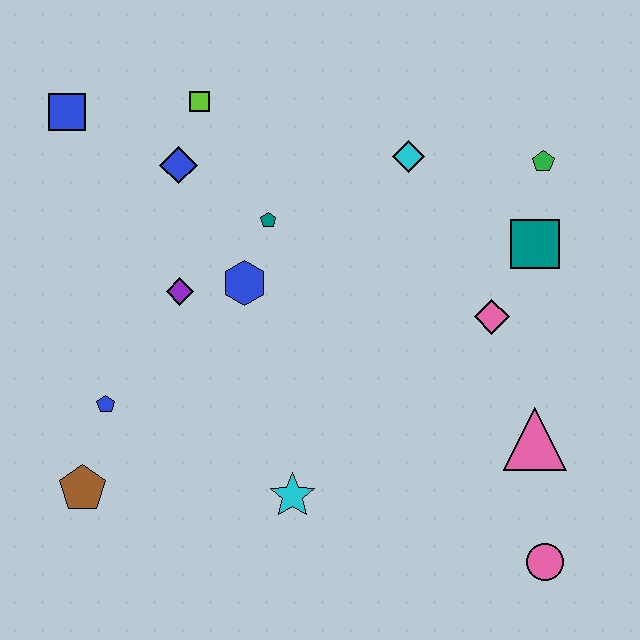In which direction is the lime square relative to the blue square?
The lime square is to the right of the blue square.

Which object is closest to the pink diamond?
The teal square is closest to the pink diamond.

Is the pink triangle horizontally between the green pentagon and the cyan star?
Yes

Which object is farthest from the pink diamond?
The blue square is farthest from the pink diamond.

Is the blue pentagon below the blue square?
Yes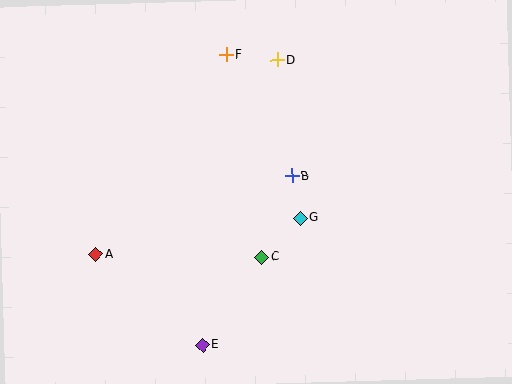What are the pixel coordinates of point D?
Point D is at (278, 60).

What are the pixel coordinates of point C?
Point C is at (262, 257).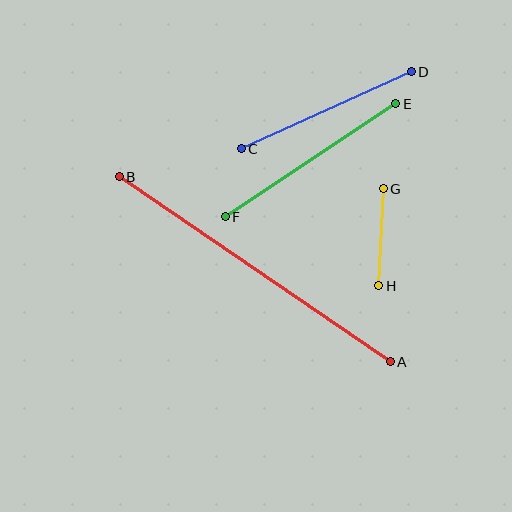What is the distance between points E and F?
The distance is approximately 204 pixels.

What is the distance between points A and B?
The distance is approximately 328 pixels.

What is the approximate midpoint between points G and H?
The midpoint is at approximately (381, 237) pixels.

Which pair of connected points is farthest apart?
Points A and B are farthest apart.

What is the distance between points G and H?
The distance is approximately 97 pixels.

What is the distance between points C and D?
The distance is approximately 187 pixels.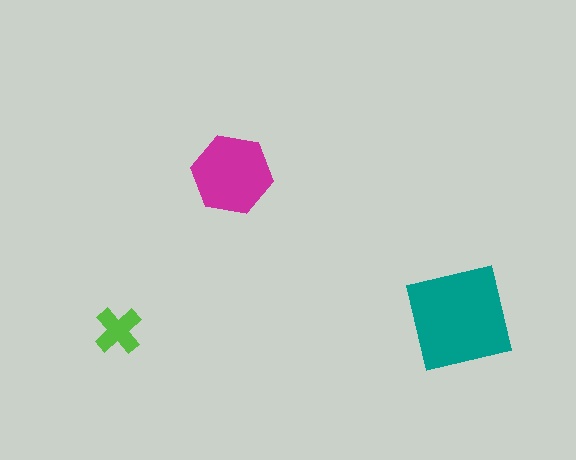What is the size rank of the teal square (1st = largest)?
1st.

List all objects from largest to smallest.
The teal square, the magenta hexagon, the lime cross.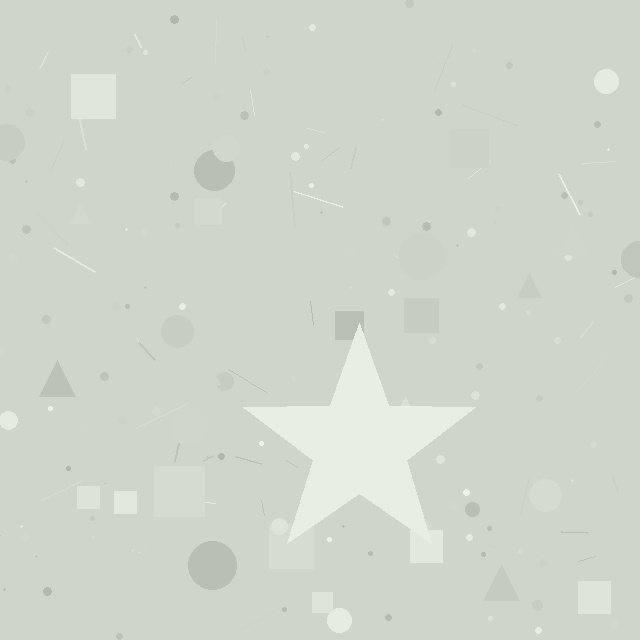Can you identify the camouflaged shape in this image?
The camouflaged shape is a star.